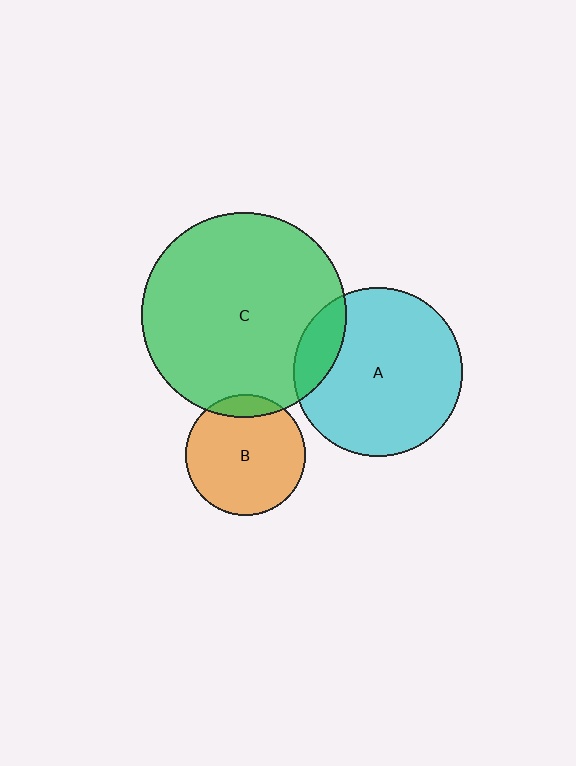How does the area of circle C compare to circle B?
Approximately 2.9 times.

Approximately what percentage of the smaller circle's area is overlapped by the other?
Approximately 10%.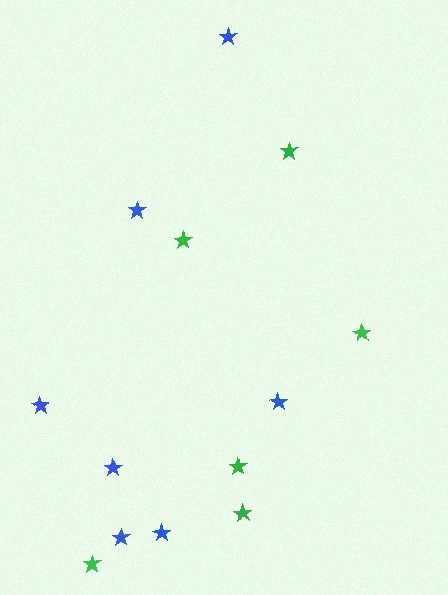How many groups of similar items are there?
There are 2 groups: one group of blue stars (7) and one group of green stars (6).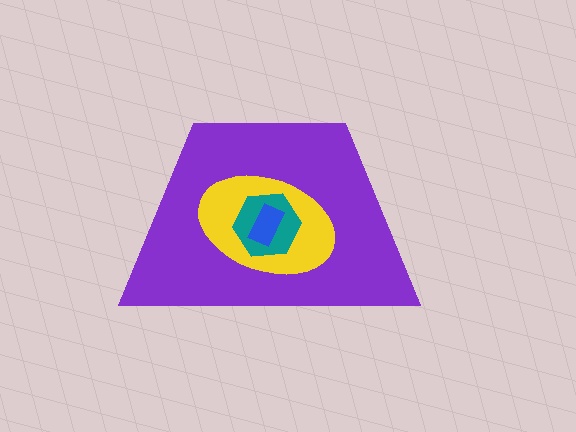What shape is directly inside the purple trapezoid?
The yellow ellipse.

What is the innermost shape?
The blue rectangle.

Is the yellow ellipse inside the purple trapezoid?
Yes.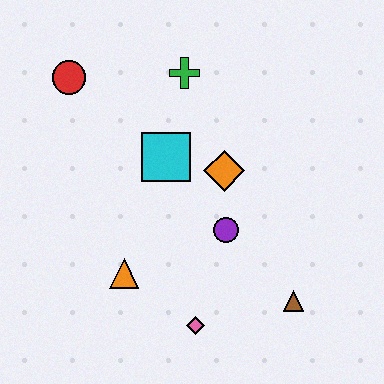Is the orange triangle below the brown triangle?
No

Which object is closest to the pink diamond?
The orange triangle is closest to the pink diamond.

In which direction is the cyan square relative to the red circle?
The cyan square is to the right of the red circle.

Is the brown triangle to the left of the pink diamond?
No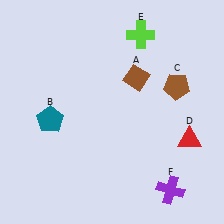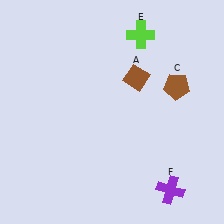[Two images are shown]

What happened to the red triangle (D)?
The red triangle (D) was removed in Image 2. It was in the bottom-right area of Image 1.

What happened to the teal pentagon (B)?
The teal pentagon (B) was removed in Image 2. It was in the bottom-left area of Image 1.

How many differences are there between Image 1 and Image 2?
There are 2 differences between the two images.